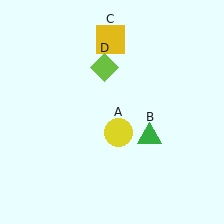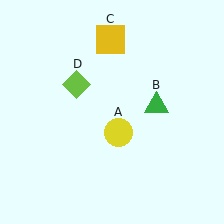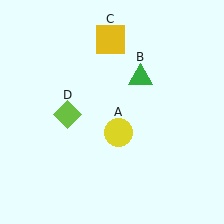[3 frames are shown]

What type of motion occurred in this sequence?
The green triangle (object B), lime diamond (object D) rotated counterclockwise around the center of the scene.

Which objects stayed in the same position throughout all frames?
Yellow circle (object A) and yellow square (object C) remained stationary.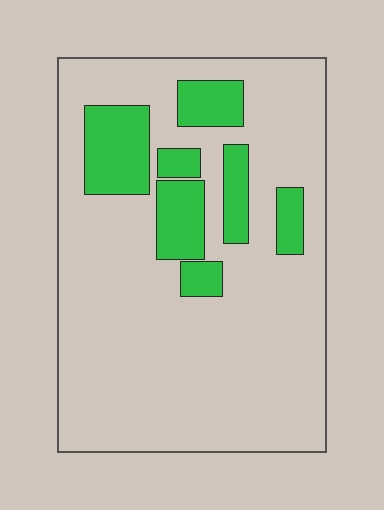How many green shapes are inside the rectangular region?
7.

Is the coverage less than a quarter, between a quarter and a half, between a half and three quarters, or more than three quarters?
Less than a quarter.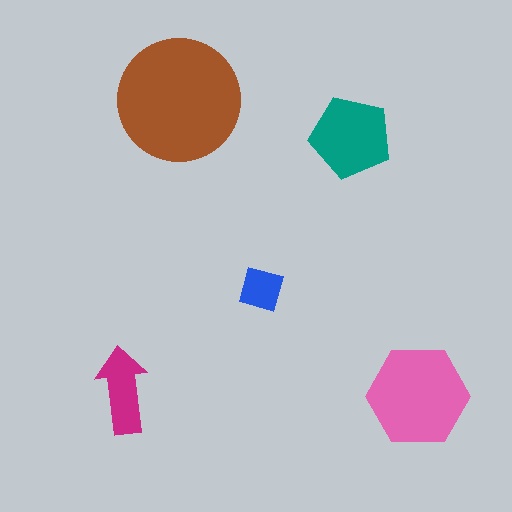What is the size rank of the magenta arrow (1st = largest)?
4th.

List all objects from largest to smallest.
The brown circle, the pink hexagon, the teal pentagon, the magenta arrow, the blue diamond.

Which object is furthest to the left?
The magenta arrow is leftmost.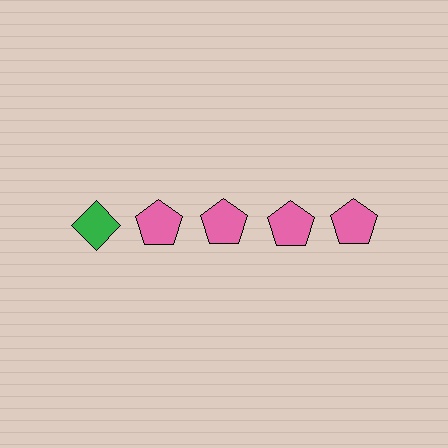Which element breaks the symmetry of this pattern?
The green diamond in the top row, leftmost column breaks the symmetry. All other shapes are pink pentagons.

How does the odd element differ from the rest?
It differs in both color (green instead of pink) and shape (diamond instead of pentagon).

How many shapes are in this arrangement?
There are 5 shapes arranged in a grid pattern.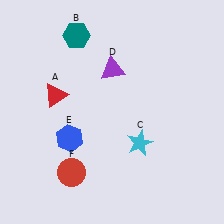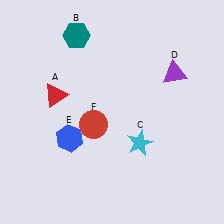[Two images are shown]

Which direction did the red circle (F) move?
The red circle (F) moved up.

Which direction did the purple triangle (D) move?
The purple triangle (D) moved right.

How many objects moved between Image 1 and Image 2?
2 objects moved between the two images.